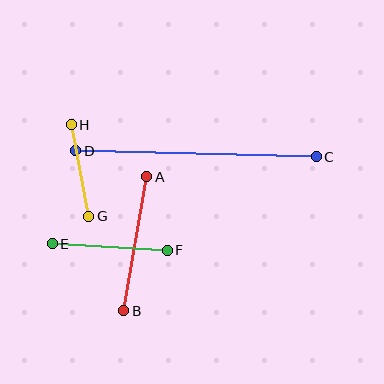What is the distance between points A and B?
The distance is approximately 136 pixels.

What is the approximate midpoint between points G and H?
The midpoint is at approximately (80, 171) pixels.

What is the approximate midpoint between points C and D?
The midpoint is at approximately (196, 154) pixels.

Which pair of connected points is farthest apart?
Points C and D are farthest apart.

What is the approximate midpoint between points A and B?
The midpoint is at approximately (135, 244) pixels.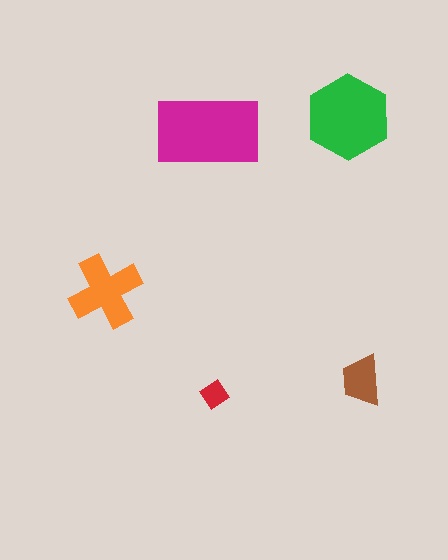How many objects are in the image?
There are 5 objects in the image.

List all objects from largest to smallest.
The magenta rectangle, the green hexagon, the orange cross, the brown trapezoid, the red diamond.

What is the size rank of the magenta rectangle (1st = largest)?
1st.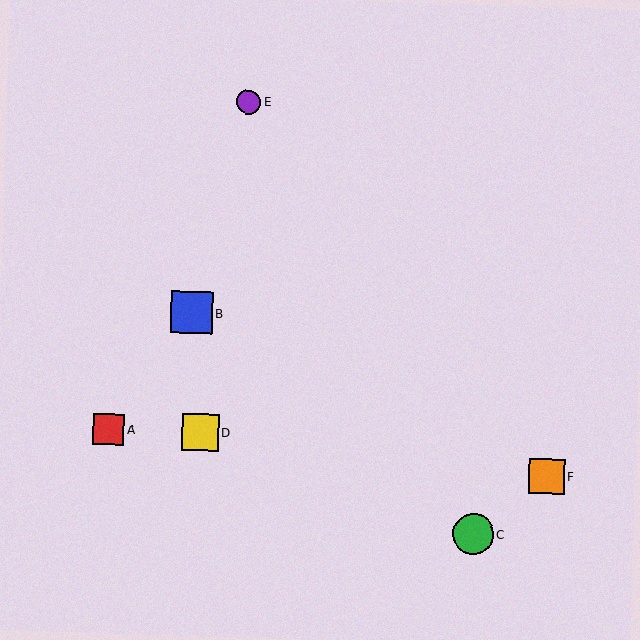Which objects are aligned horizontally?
Objects A, D are aligned horizontally.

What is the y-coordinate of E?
Object E is at y≈102.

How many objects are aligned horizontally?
2 objects (A, D) are aligned horizontally.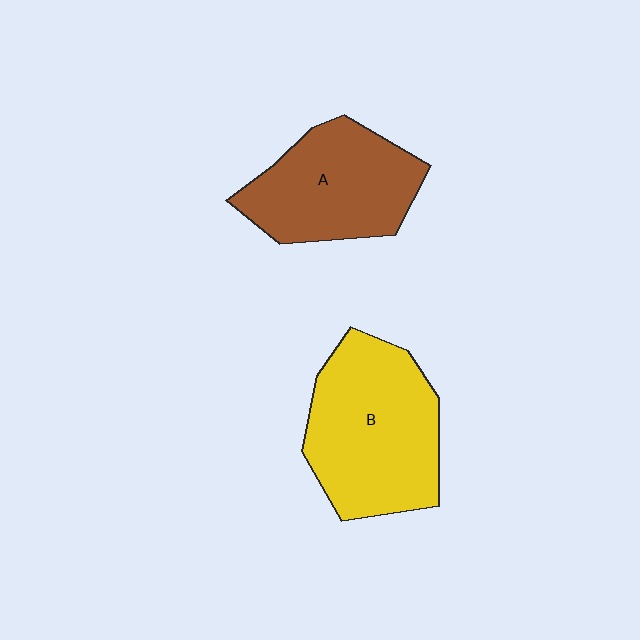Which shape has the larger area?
Shape B (yellow).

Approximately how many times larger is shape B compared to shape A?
Approximately 1.2 times.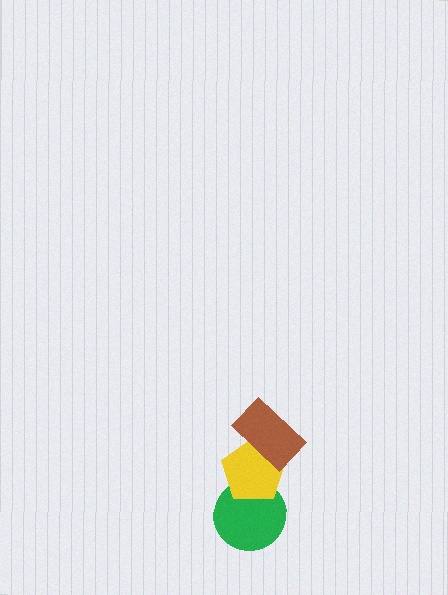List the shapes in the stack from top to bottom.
From top to bottom: the brown rectangle, the yellow pentagon, the green circle.